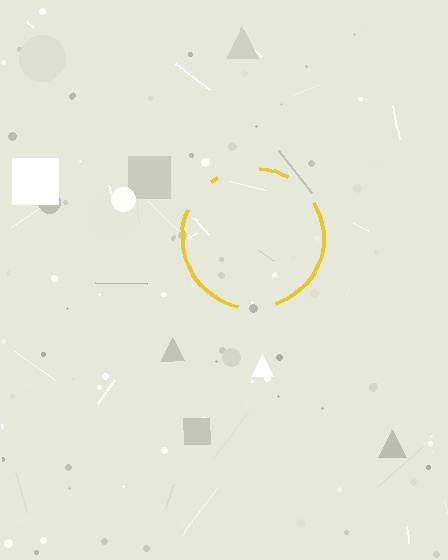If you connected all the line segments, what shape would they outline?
They would outline a circle.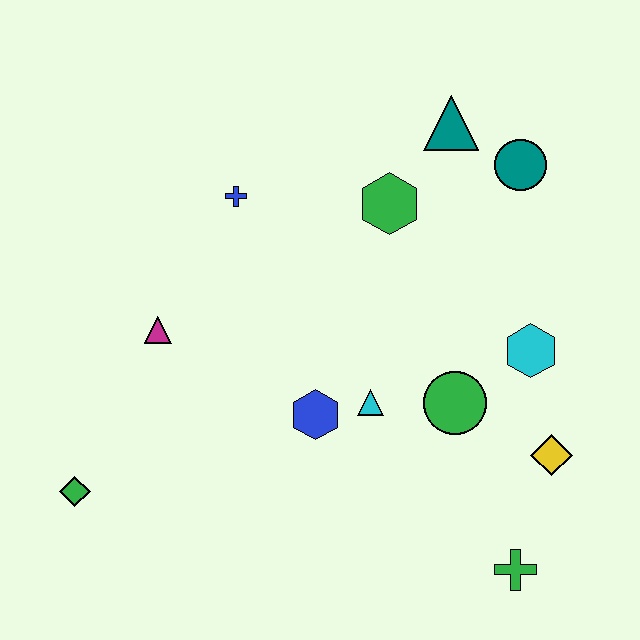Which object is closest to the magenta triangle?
The blue cross is closest to the magenta triangle.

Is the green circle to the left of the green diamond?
No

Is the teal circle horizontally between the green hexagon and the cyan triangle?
No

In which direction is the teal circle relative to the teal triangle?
The teal circle is to the right of the teal triangle.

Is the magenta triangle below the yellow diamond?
No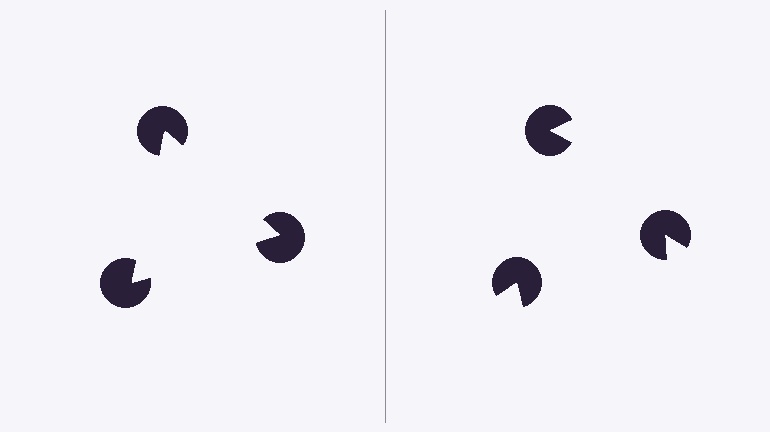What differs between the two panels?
The pac-man discs are positioned identically on both sides; only the wedge orientations differ. On the left they align to a triangle; on the right they are misaligned.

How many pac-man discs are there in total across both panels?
6 — 3 on each side.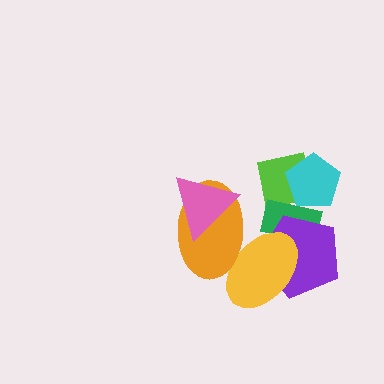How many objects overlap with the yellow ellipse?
3 objects overlap with the yellow ellipse.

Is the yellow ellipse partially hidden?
Yes, it is partially covered by another shape.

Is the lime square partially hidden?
Yes, it is partially covered by another shape.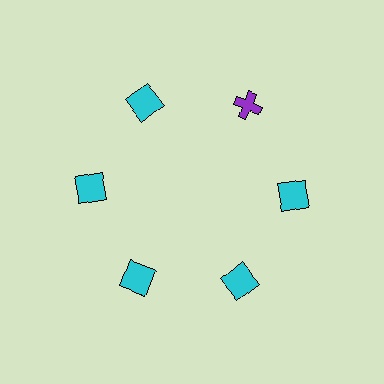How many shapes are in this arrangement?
There are 6 shapes arranged in a ring pattern.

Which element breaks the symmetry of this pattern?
The purple cross at roughly the 1 o'clock position breaks the symmetry. All other shapes are cyan squares.